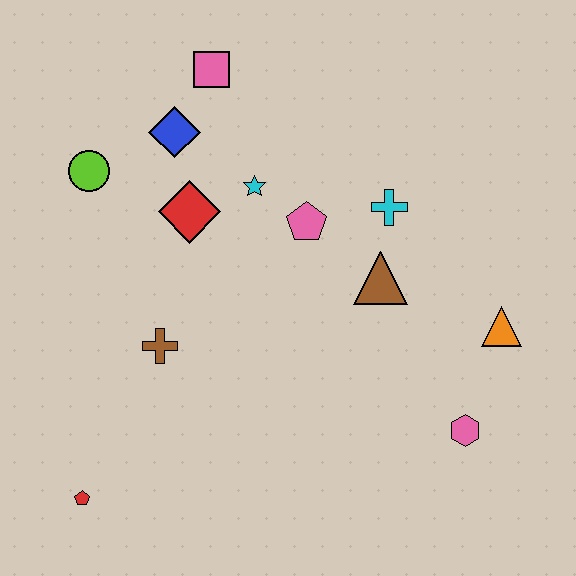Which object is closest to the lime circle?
The blue diamond is closest to the lime circle.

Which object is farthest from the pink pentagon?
The red pentagon is farthest from the pink pentagon.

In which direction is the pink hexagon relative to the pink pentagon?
The pink hexagon is below the pink pentagon.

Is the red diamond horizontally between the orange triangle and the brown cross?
Yes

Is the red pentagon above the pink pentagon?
No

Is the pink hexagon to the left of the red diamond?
No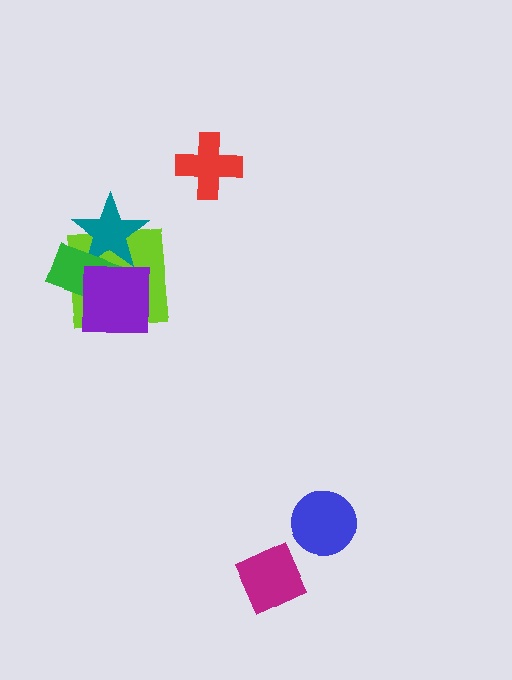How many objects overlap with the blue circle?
0 objects overlap with the blue circle.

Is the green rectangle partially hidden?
Yes, it is partially covered by another shape.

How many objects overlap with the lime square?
3 objects overlap with the lime square.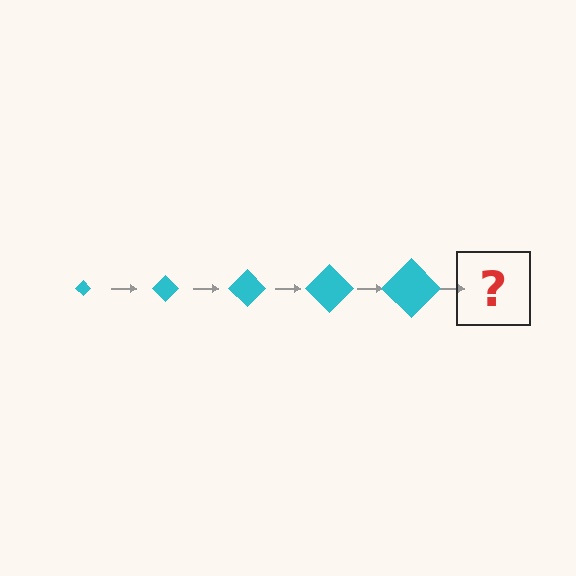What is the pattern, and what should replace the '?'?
The pattern is that the diamond gets progressively larger each step. The '?' should be a cyan diamond, larger than the previous one.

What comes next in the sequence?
The next element should be a cyan diamond, larger than the previous one.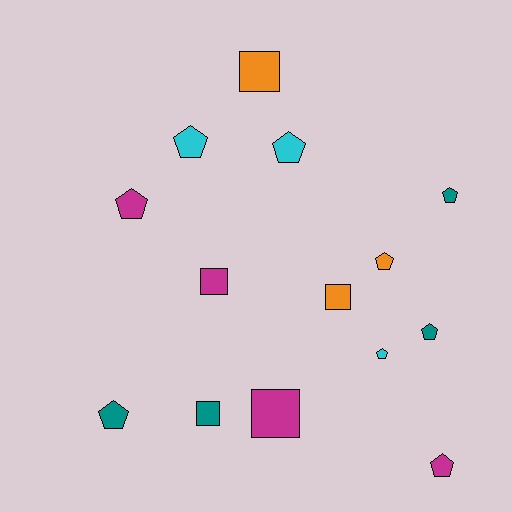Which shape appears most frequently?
Pentagon, with 9 objects.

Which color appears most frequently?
Magenta, with 4 objects.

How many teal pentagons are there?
There are 3 teal pentagons.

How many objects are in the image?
There are 14 objects.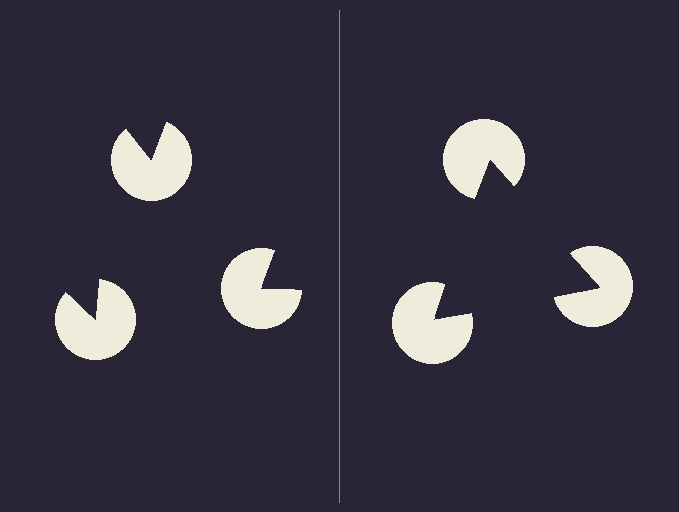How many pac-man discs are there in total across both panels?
6 — 3 on each side.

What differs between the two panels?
The pac-man discs are positioned identically on both sides; only the wedge orientations differ. On the right they align to a triangle; on the left they are misaligned.